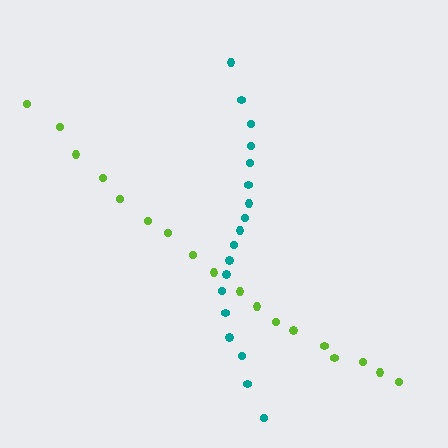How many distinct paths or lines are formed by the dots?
There are 2 distinct paths.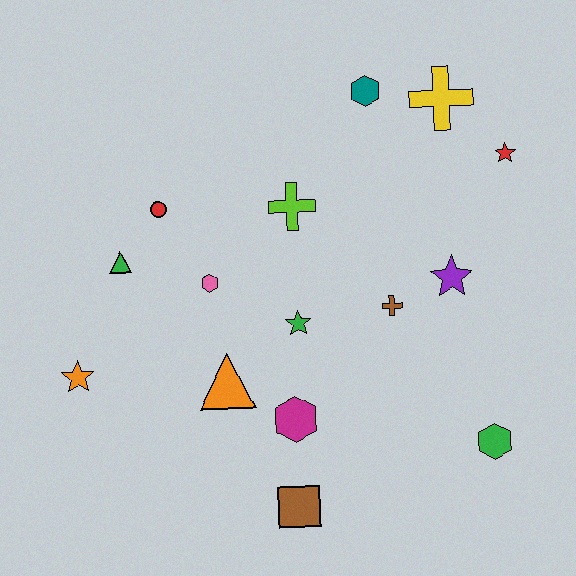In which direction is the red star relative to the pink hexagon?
The red star is to the right of the pink hexagon.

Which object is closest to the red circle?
The green triangle is closest to the red circle.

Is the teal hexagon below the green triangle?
No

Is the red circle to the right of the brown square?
No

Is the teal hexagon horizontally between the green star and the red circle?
No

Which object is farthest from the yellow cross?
The orange star is farthest from the yellow cross.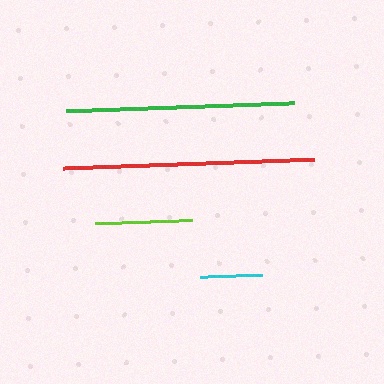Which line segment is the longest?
The red line is the longest at approximately 251 pixels.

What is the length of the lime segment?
The lime segment is approximately 97 pixels long.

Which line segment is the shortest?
The cyan line is the shortest at approximately 62 pixels.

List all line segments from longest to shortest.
From longest to shortest: red, green, lime, cyan.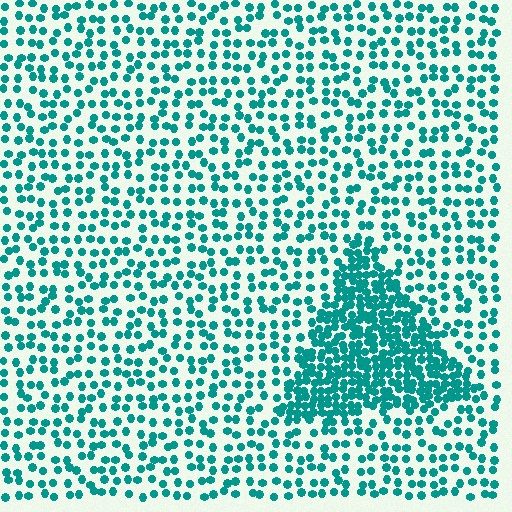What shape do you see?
I see a triangle.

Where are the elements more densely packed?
The elements are more densely packed inside the triangle boundary.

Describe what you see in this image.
The image contains small teal elements arranged at two different densities. A triangle-shaped region is visible where the elements are more densely packed than the surrounding area.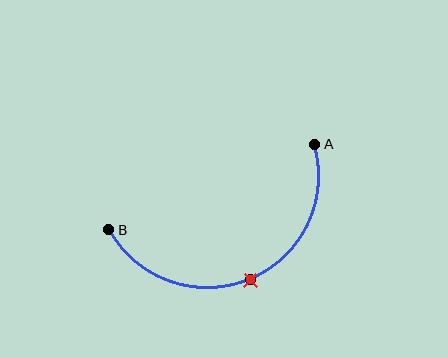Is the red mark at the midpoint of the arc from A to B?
Yes. The red mark lies on the arc at equal arc-length from both A and B — it is the arc midpoint.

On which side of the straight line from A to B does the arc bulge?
The arc bulges below the straight line connecting A and B.